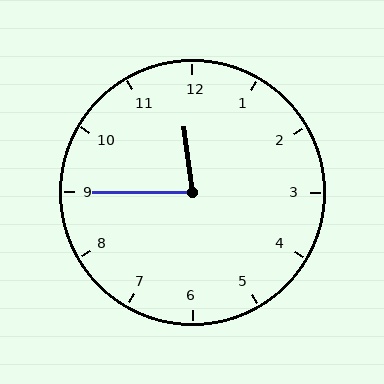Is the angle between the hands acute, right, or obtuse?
It is acute.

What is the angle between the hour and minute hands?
Approximately 82 degrees.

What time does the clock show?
11:45.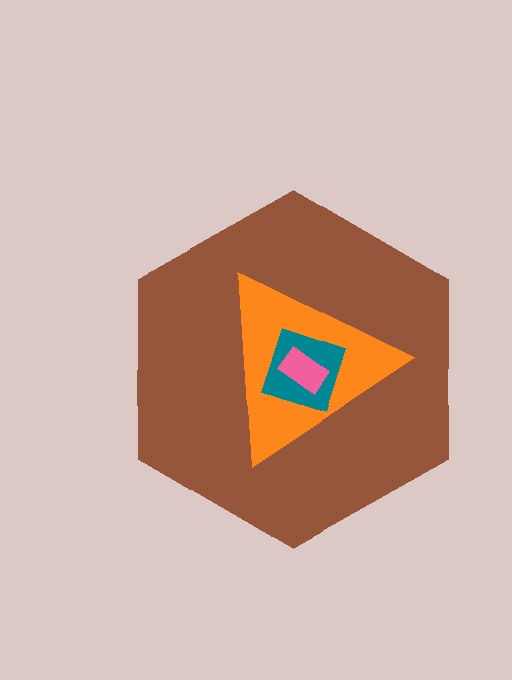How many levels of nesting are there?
4.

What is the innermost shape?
The pink rectangle.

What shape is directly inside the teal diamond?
The pink rectangle.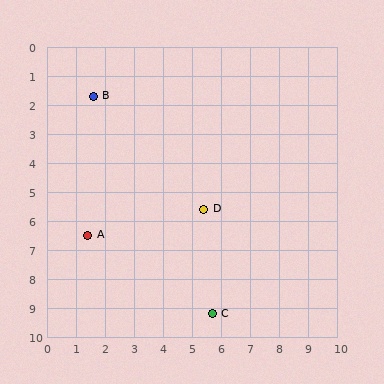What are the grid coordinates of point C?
Point C is at approximately (5.7, 9.2).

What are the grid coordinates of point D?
Point D is at approximately (5.4, 5.6).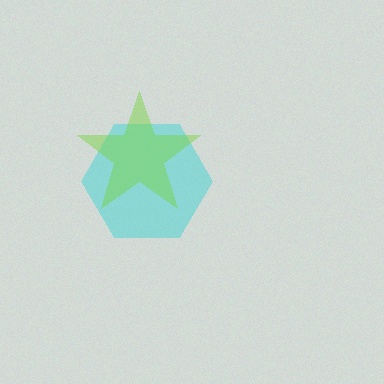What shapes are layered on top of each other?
The layered shapes are: a cyan hexagon, a lime star.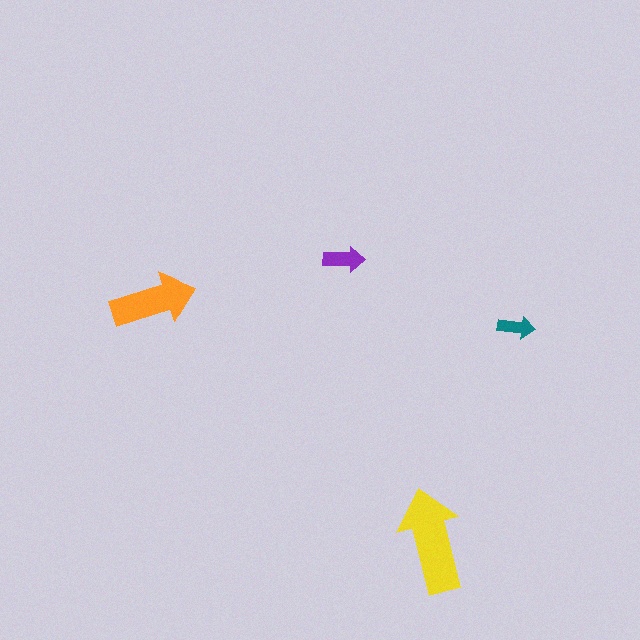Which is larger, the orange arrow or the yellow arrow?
The yellow one.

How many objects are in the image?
There are 4 objects in the image.